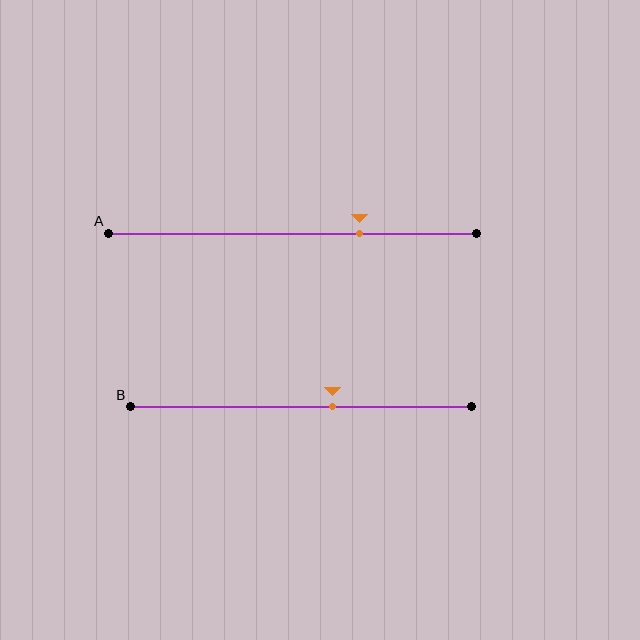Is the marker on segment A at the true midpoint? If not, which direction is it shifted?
No, the marker on segment A is shifted to the right by about 18% of the segment length.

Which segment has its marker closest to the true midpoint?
Segment B has its marker closest to the true midpoint.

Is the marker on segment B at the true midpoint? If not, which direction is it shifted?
No, the marker on segment B is shifted to the right by about 9% of the segment length.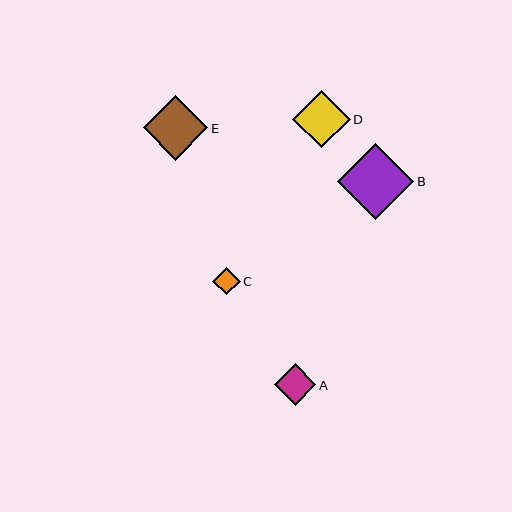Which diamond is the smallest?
Diamond C is the smallest with a size of approximately 27 pixels.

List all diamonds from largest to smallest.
From largest to smallest: B, E, D, A, C.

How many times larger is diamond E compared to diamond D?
Diamond E is approximately 1.1 times the size of diamond D.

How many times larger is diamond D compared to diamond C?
Diamond D is approximately 2.1 times the size of diamond C.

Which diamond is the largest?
Diamond B is the largest with a size of approximately 76 pixels.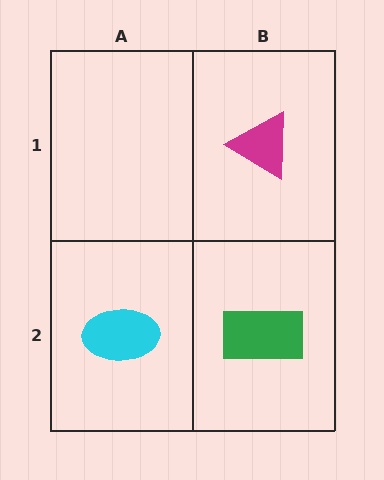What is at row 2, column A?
A cyan ellipse.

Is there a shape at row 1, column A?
No, that cell is empty.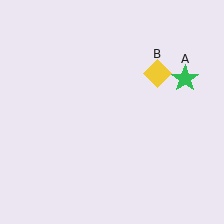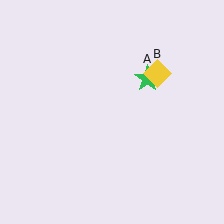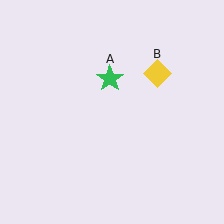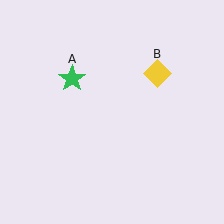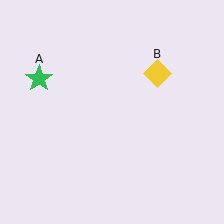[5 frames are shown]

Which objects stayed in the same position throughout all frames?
Yellow diamond (object B) remained stationary.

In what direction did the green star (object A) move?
The green star (object A) moved left.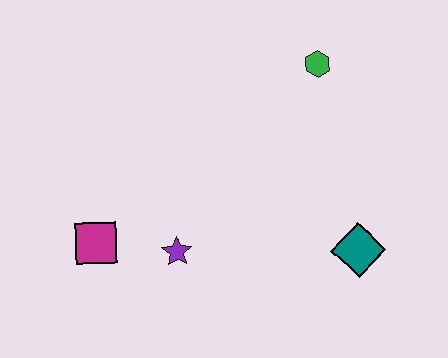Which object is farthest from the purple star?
The green hexagon is farthest from the purple star.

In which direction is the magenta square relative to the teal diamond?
The magenta square is to the left of the teal diamond.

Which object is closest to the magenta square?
The purple star is closest to the magenta square.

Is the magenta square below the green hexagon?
Yes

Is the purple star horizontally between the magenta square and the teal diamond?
Yes